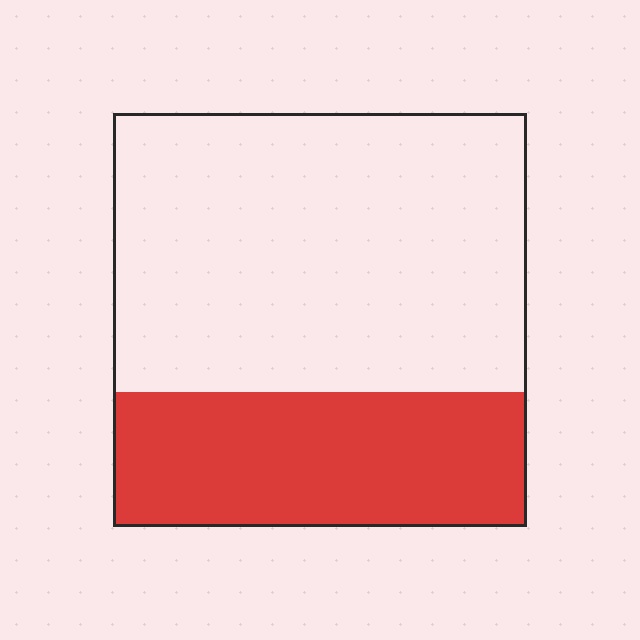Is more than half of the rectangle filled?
No.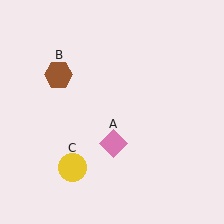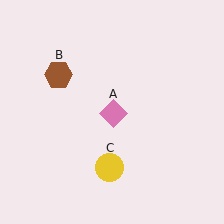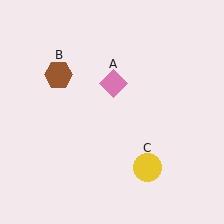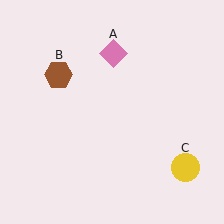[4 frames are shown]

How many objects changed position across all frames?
2 objects changed position: pink diamond (object A), yellow circle (object C).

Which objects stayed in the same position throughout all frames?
Brown hexagon (object B) remained stationary.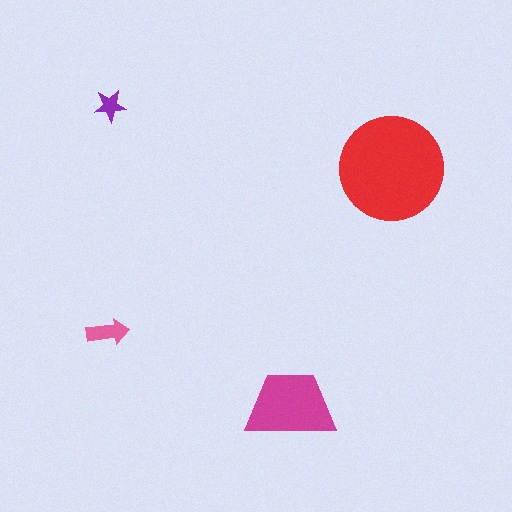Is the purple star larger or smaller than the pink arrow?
Smaller.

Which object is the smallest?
The purple star.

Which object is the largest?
The red circle.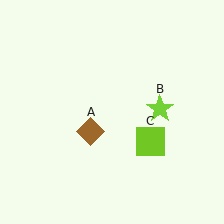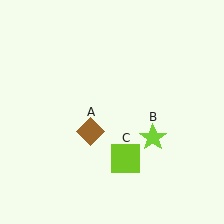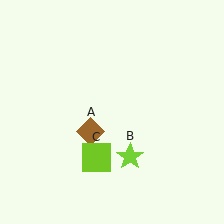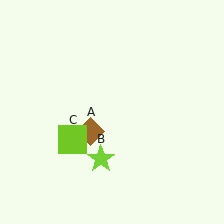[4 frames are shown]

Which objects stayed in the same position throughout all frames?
Brown diamond (object A) remained stationary.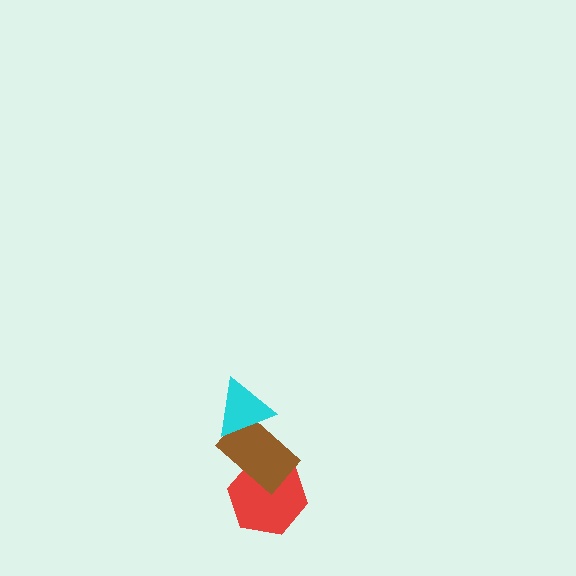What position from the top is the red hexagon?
The red hexagon is 3rd from the top.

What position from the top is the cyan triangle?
The cyan triangle is 1st from the top.